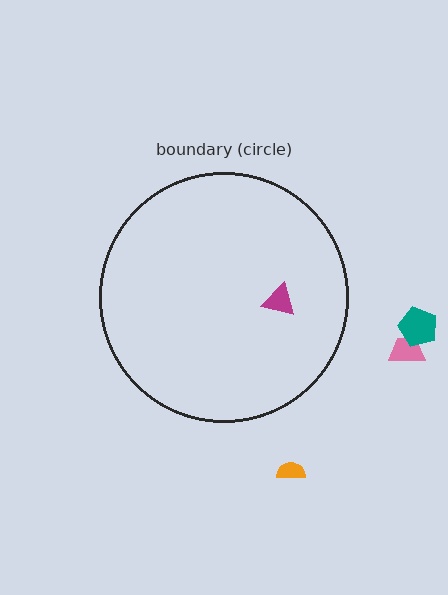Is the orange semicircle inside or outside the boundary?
Outside.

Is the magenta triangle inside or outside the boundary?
Inside.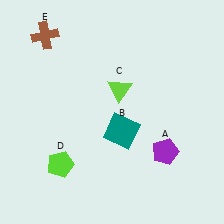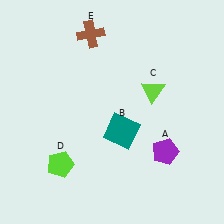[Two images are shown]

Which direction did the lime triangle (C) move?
The lime triangle (C) moved right.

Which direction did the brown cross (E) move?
The brown cross (E) moved right.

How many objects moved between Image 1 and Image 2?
2 objects moved between the two images.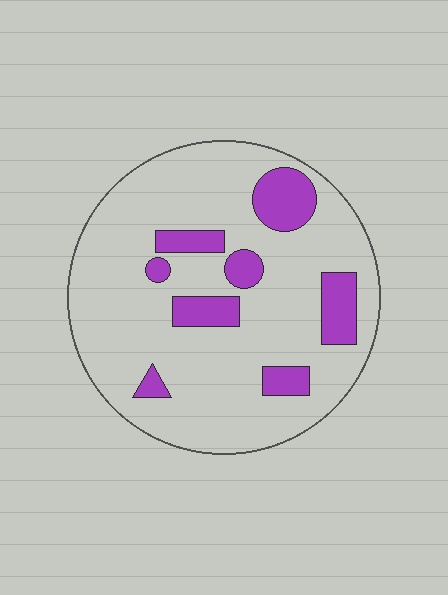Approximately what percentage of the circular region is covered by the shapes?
Approximately 15%.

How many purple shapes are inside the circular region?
8.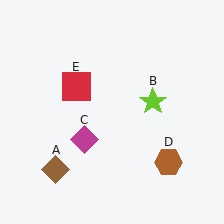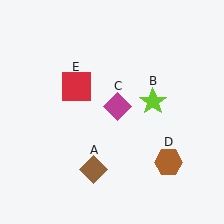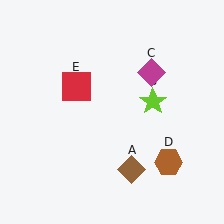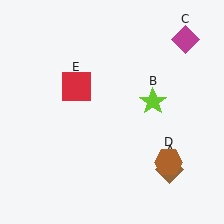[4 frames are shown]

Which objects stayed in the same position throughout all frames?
Lime star (object B) and brown hexagon (object D) and red square (object E) remained stationary.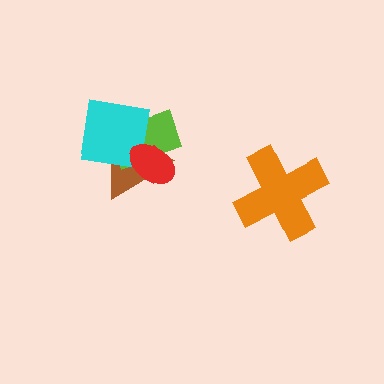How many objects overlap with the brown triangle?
3 objects overlap with the brown triangle.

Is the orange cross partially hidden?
No, no other shape covers it.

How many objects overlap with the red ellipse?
3 objects overlap with the red ellipse.